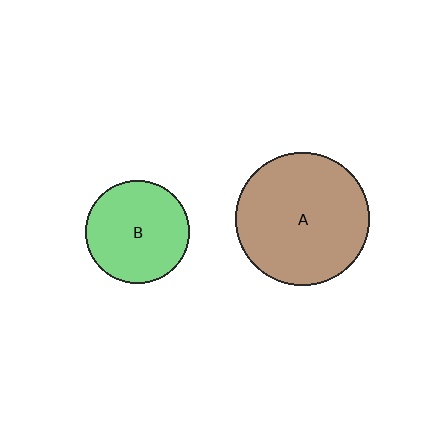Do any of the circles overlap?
No, none of the circles overlap.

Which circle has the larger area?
Circle A (brown).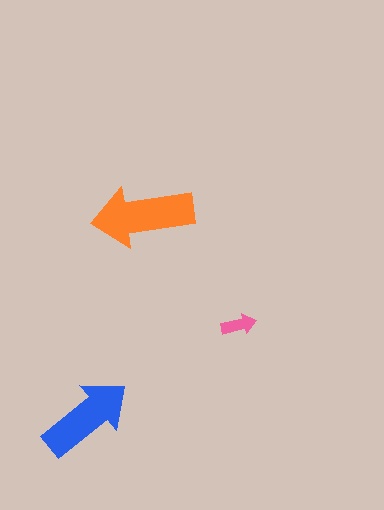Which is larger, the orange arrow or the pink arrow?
The orange one.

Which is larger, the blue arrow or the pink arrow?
The blue one.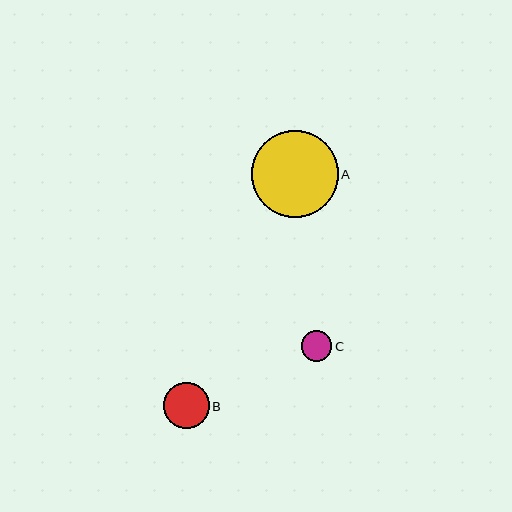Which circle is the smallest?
Circle C is the smallest with a size of approximately 30 pixels.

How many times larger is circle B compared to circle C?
Circle B is approximately 1.5 times the size of circle C.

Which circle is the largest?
Circle A is the largest with a size of approximately 87 pixels.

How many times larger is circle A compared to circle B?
Circle A is approximately 1.9 times the size of circle B.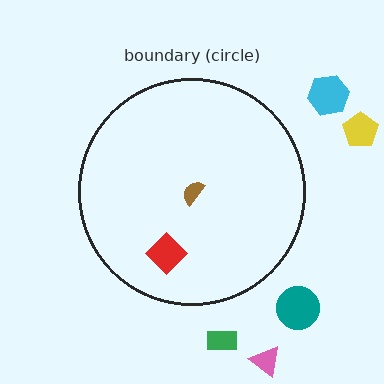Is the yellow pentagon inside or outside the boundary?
Outside.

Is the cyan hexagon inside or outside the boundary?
Outside.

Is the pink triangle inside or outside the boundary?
Outside.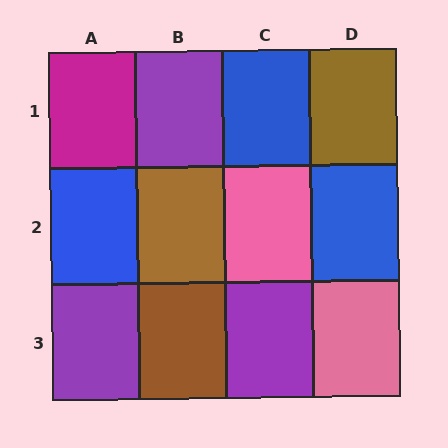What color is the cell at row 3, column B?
Brown.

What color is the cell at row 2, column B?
Brown.